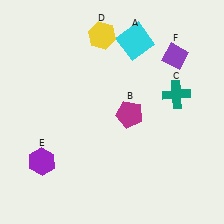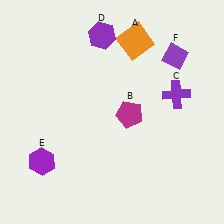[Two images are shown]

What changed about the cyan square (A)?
In Image 1, A is cyan. In Image 2, it changed to orange.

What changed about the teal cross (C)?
In Image 1, C is teal. In Image 2, it changed to purple.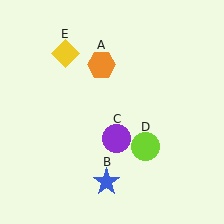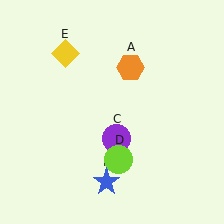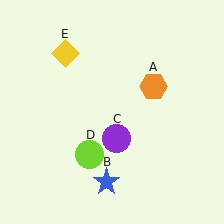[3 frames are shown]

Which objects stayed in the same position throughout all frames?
Blue star (object B) and purple circle (object C) and yellow diamond (object E) remained stationary.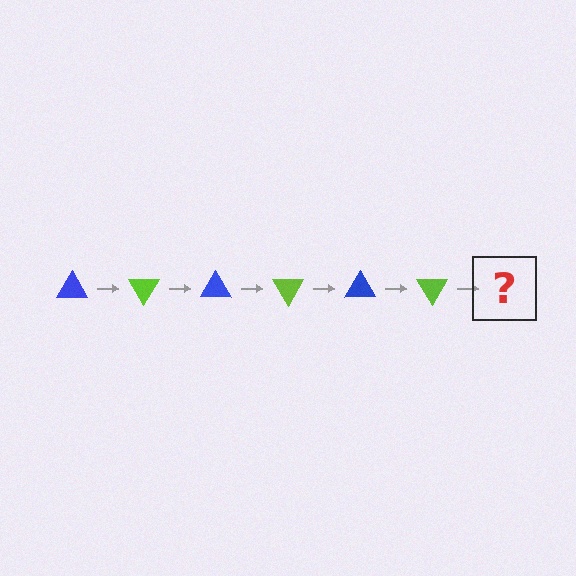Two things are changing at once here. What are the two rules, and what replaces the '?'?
The two rules are that it rotates 60 degrees each step and the color cycles through blue and lime. The '?' should be a blue triangle, rotated 360 degrees from the start.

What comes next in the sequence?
The next element should be a blue triangle, rotated 360 degrees from the start.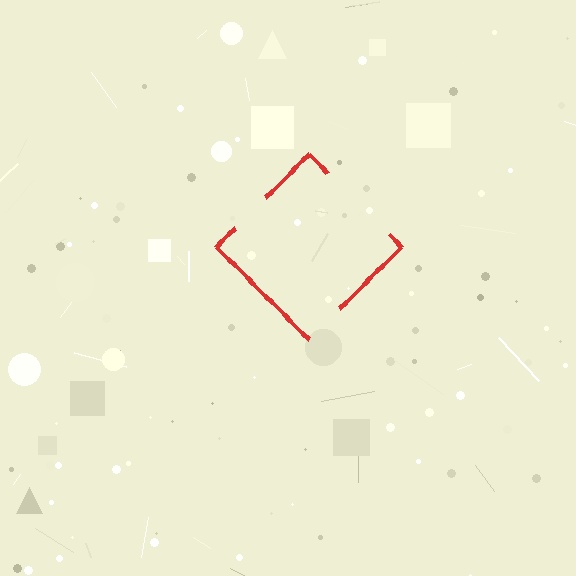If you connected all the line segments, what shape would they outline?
They would outline a diamond.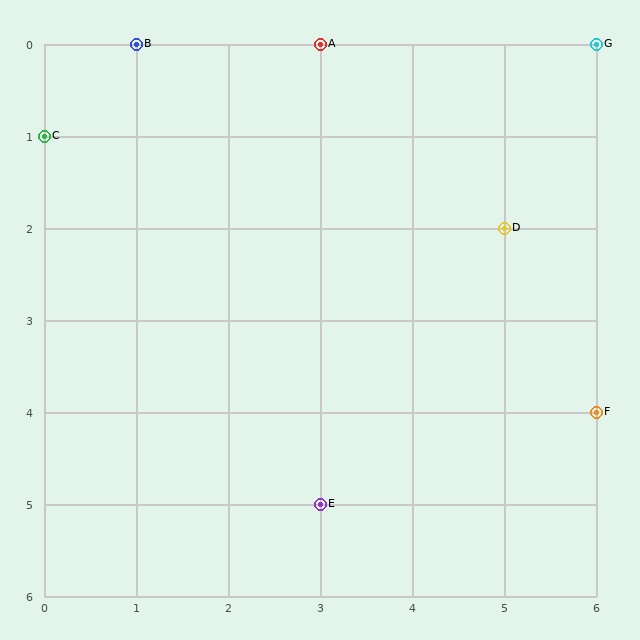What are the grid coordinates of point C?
Point C is at grid coordinates (0, 1).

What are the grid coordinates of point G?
Point G is at grid coordinates (6, 0).